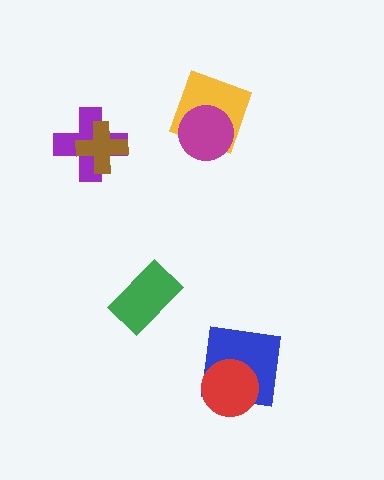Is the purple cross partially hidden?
Yes, it is partially covered by another shape.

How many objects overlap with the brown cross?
1 object overlaps with the brown cross.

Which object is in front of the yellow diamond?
The magenta circle is in front of the yellow diamond.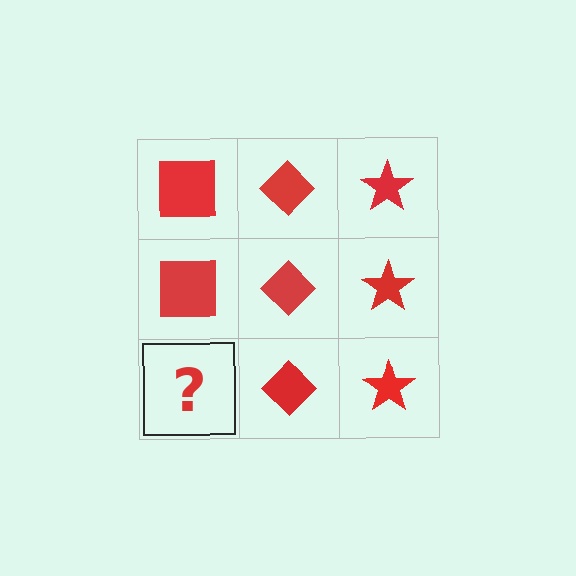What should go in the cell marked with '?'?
The missing cell should contain a red square.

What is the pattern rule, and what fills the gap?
The rule is that each column has a consistent shape. The gap should be filled with a red square.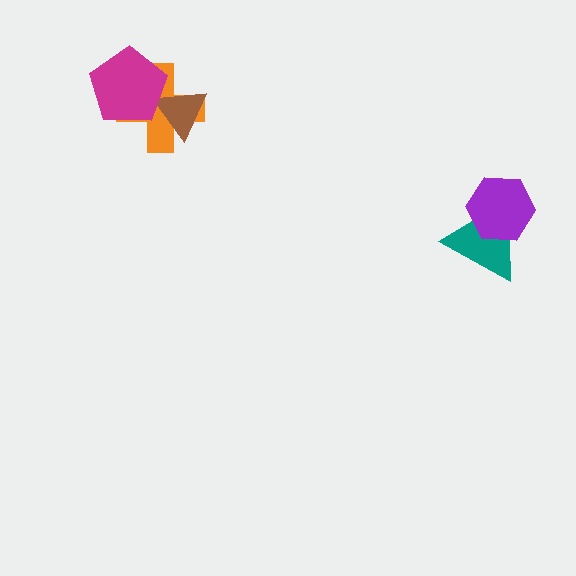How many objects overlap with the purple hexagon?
1 object overlaps with the purple hexagon.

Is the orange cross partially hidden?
Yes, it is partially covered by another shape.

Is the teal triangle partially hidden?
Yes, it is partially covered by another shape.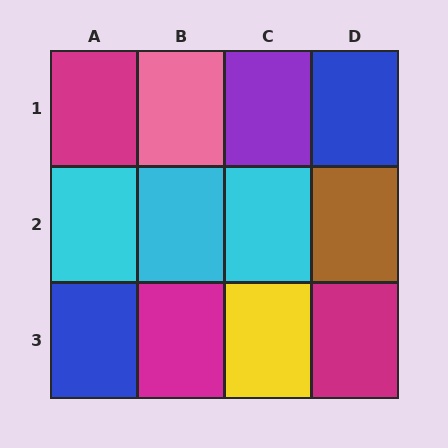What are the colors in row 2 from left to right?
Cyan, cyan, cyan, brown.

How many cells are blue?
2 cells are blue.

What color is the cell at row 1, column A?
Magenta.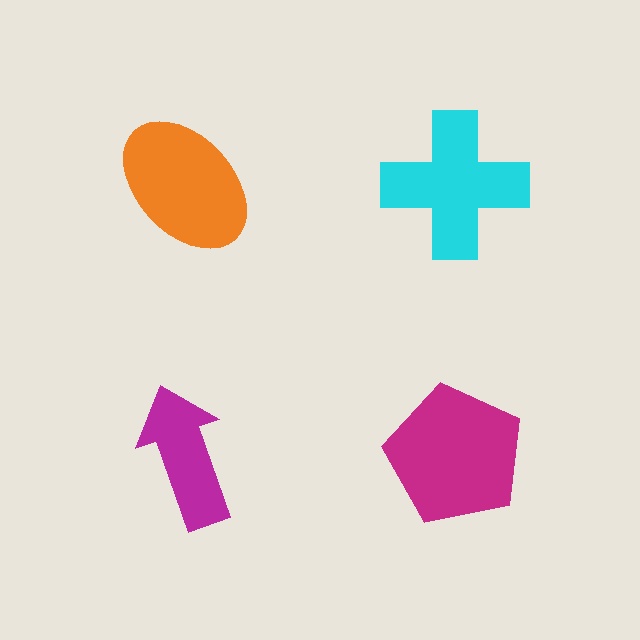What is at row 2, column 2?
A magenta pentagon.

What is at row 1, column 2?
A cyan cross.